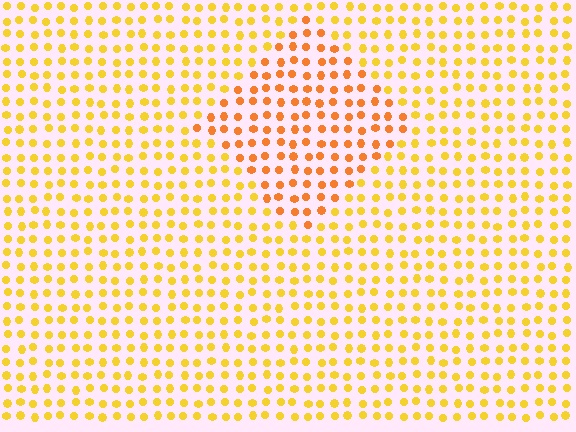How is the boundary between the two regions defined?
The boundary is defined purely by a slight shift in hue (about 25 degrees). Spacing, size, and orientation are identical on both sides.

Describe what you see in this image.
The image is filled with small yellow elements in a uniform arrangement. A diamond-shaped region is visible where the elements are tinted to a slightly different hue, forming a subtle color boundary.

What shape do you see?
I see a diamond.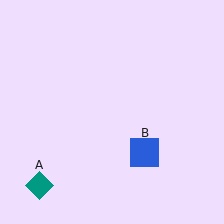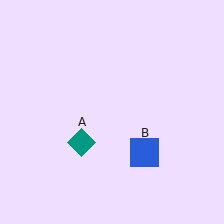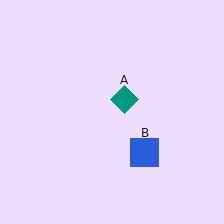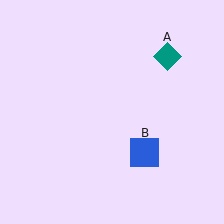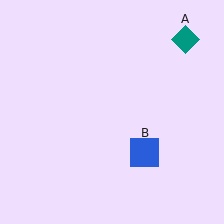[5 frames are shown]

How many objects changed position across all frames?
1 object changed position: teal diamond (object A).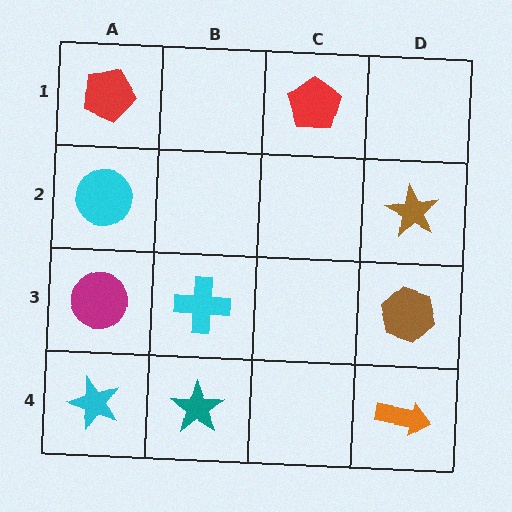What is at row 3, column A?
A magenta circle.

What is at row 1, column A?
A red pentagon.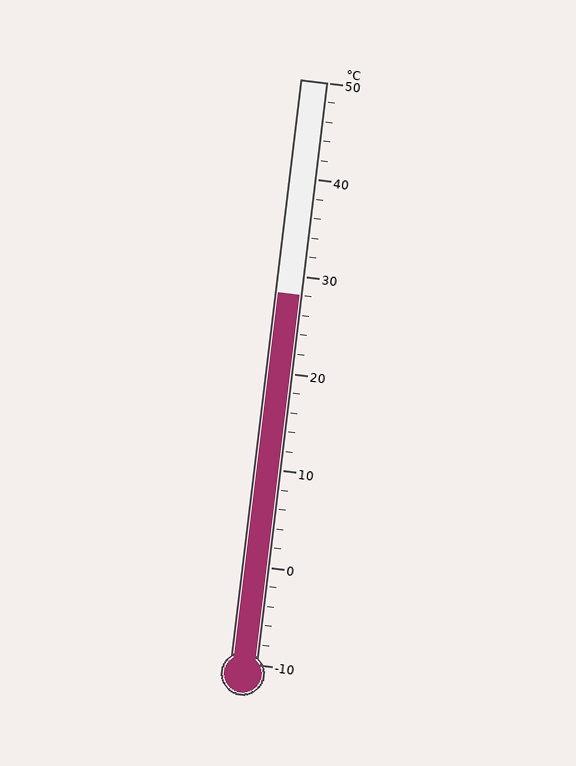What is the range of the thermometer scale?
The thermometer scale ranges from -10°C to 50°C.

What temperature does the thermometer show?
The thermometer shows approximately 28°C.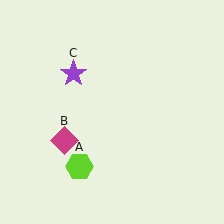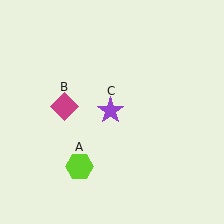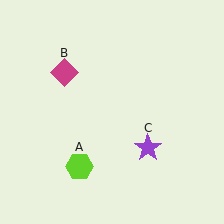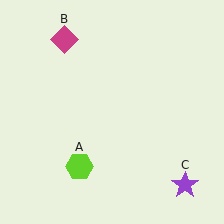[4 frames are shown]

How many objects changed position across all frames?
2 objects changed position: magenta diamond (object B), purple star (object C).